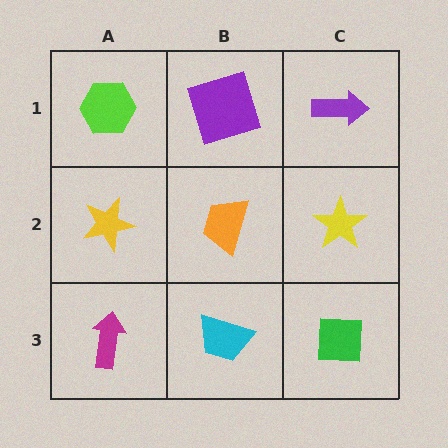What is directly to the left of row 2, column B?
A yellow star.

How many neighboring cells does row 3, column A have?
2.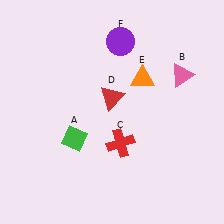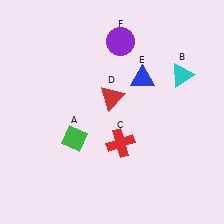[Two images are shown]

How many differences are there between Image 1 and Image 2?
There are 2 differences between the two images.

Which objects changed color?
B changed from pink to cyan. E changed from orange to blue.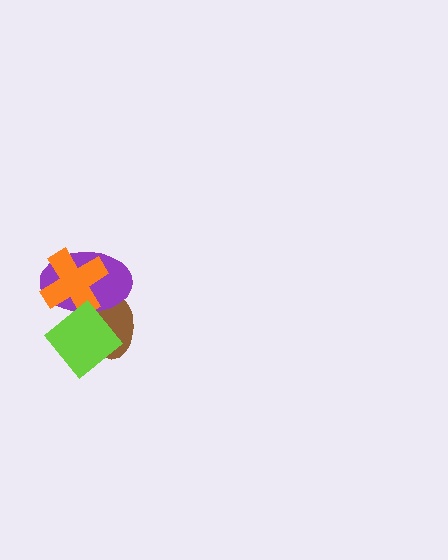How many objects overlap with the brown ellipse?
3 objects overlap with the brown ellipse.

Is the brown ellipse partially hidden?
Yes, it is partially covered by another shape.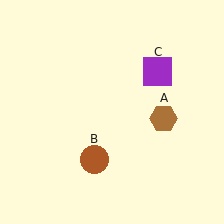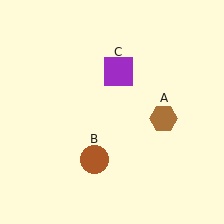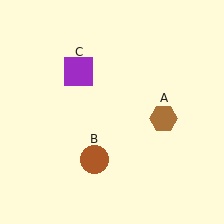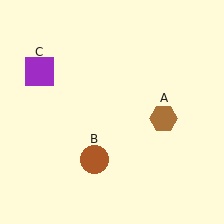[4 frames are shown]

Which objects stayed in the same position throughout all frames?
Brown hexagon (object A) and brown circle (object B) remained stationary.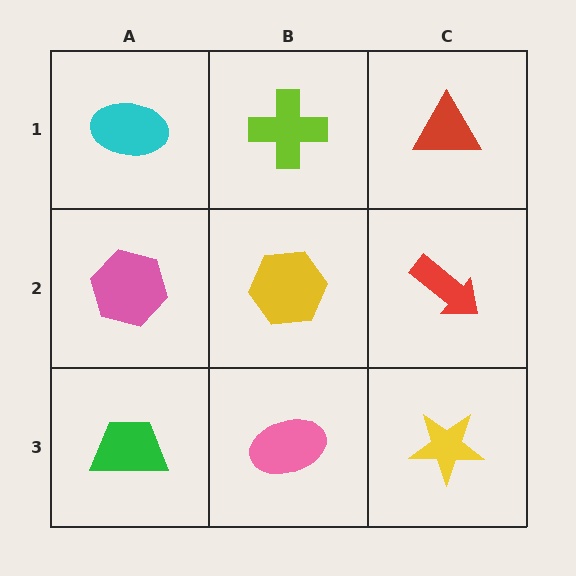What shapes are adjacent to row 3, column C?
A red arrow (row 2, column C), a pink ellipse (row 3, column B).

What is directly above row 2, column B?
A lime cross.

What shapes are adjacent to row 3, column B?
A yellow hexagon (row 2, column B), a green trapezoid (row 3, column A), a yellow star (row 3, column C).